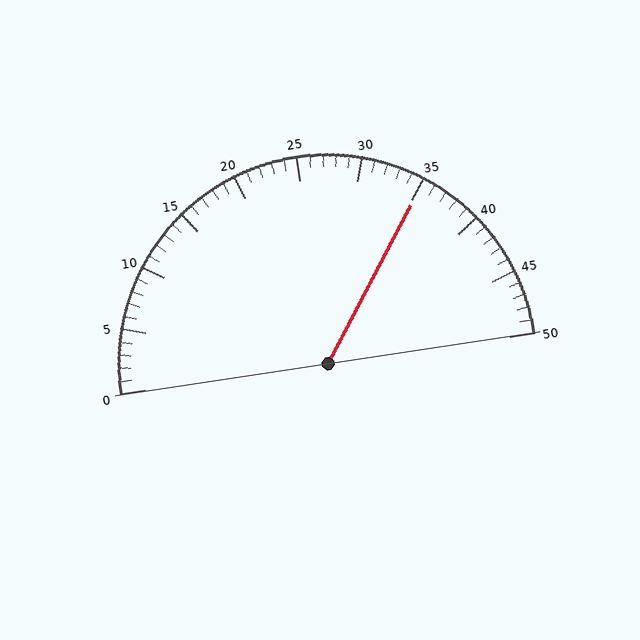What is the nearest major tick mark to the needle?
The nearest major tick mark is 35.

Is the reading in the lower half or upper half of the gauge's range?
The reading is in the upper half of the range (0 to 50).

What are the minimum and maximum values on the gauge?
The gauge ranges from 0 to 50.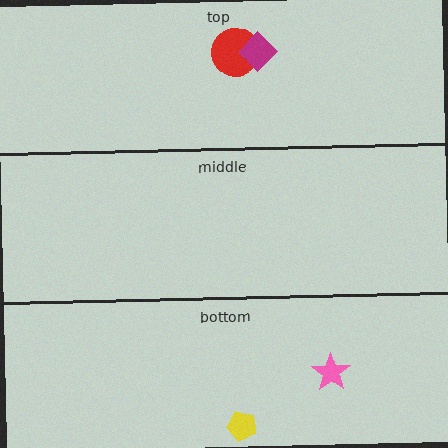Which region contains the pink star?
The bottom region.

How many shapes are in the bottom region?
2.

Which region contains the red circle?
The top region.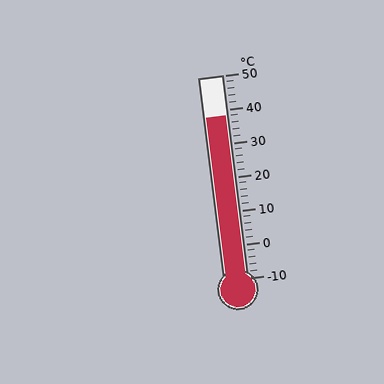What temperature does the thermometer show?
The thermometer shows approximately 38°C.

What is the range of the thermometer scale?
The thermometer scale ranges from -10°C to 50°C.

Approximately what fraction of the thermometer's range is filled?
The thermometer is filled to approximately 80% of its range.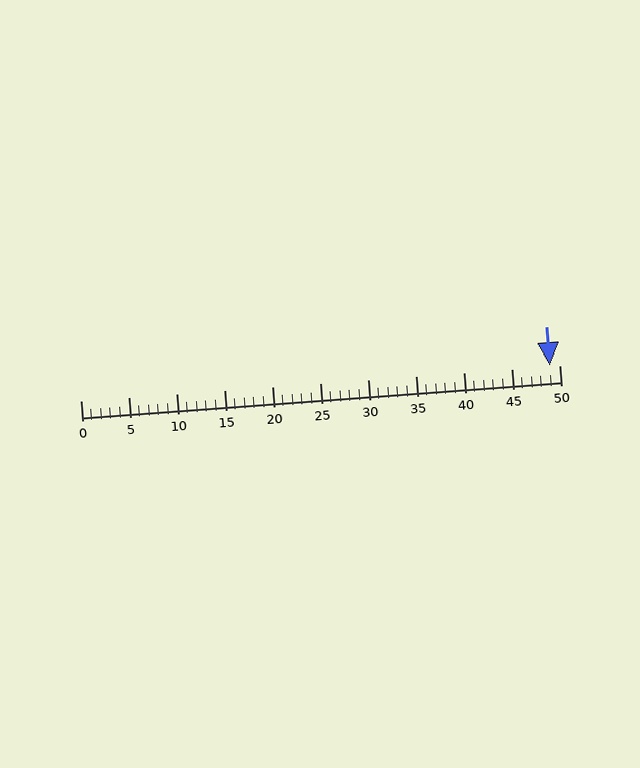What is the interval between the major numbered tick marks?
The major tick marks are spaced 5 units apart.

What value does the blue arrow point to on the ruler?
The blue arrow points to approximately 49.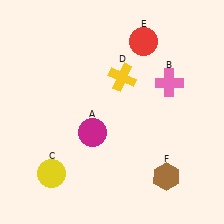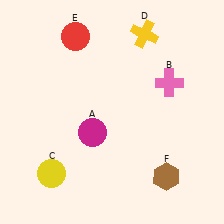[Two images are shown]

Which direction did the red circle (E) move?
The red circle (E) moved left.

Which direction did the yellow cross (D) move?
The yellow cross (D) moved up.